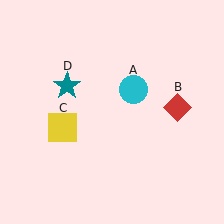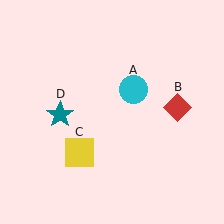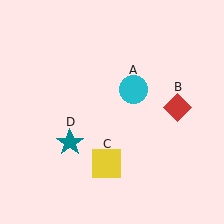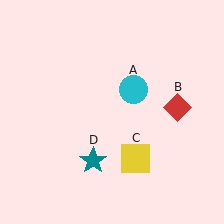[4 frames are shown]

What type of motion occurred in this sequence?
The yellow square (object C), teal star (object D) rotated counterclockwise around the center of the scene.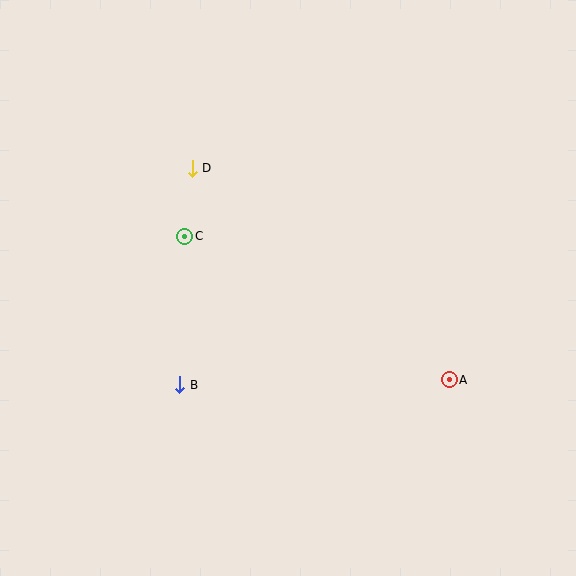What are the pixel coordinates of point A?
Point A is at (449, 380).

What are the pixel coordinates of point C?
Point C is at (185, 236).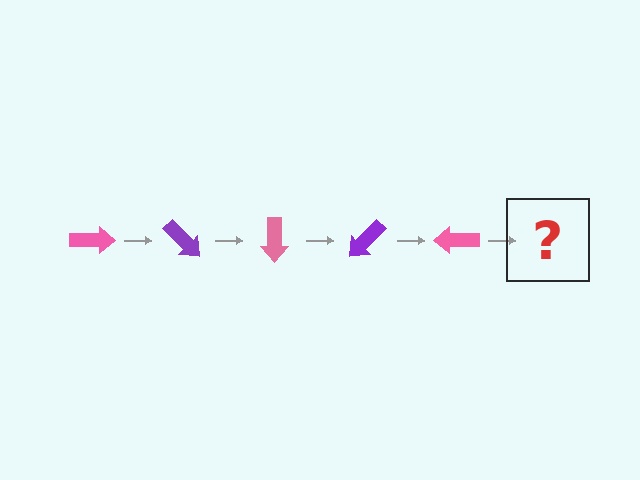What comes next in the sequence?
The next element should be a purple arrow, rotated 225 degrees from the start.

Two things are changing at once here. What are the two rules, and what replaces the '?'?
The two rules are that it rotates 45 degrees each step and the color cycles through pink and purple. The '?' should be a purple arrow, rotated 225 degrees from the start.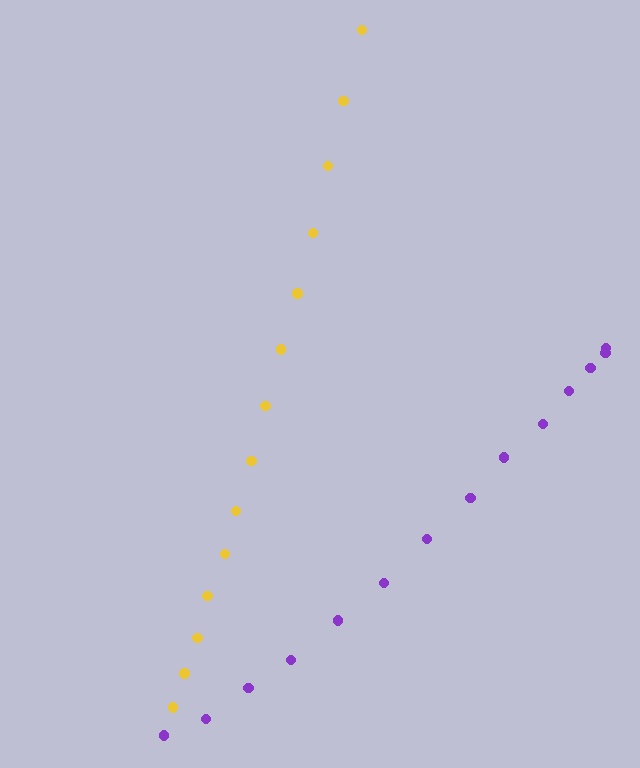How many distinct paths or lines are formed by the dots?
There are 2 distinct paths.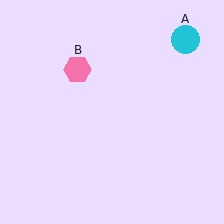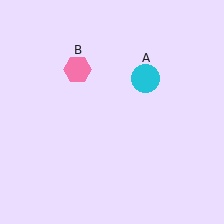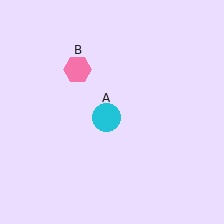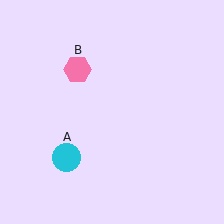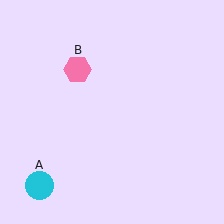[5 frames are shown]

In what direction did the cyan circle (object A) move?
The cyan circle (object A) moved down and to the left.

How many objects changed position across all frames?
1 object changed position: cyan circle (object A).